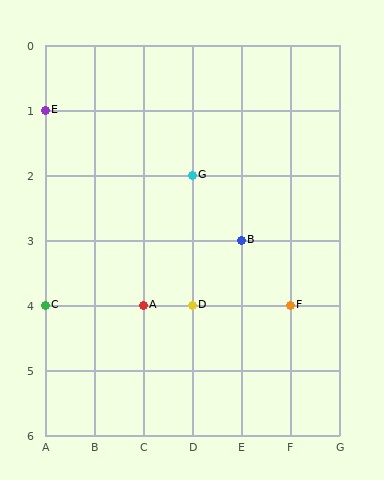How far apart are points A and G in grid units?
Points A and G are 1 column and 2 rows apart (about 2.2 grid units diagonally).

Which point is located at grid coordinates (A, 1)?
Point E is at (A, 1).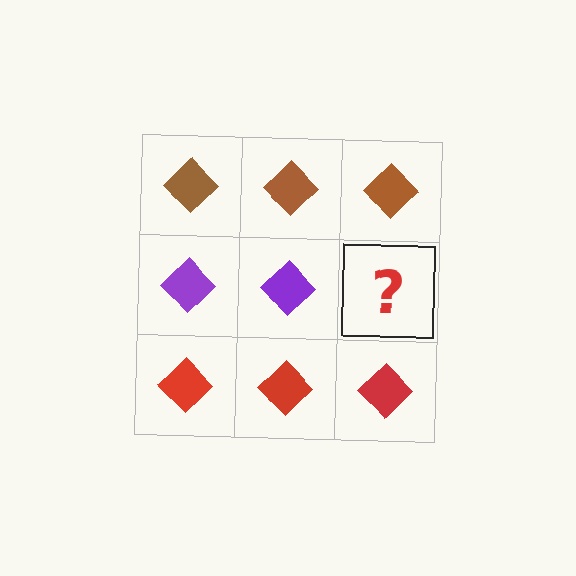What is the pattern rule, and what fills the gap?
The rule is that each row has a consistent color. The gap should be filled with a purple diamond.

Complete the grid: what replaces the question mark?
The question mark should be replaced with a purple diamond.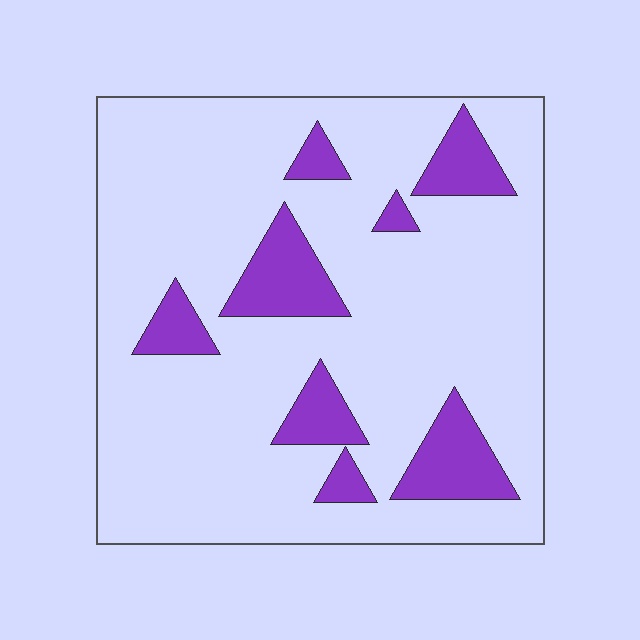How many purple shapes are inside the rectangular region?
8.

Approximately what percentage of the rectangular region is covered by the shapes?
Approximately 15%.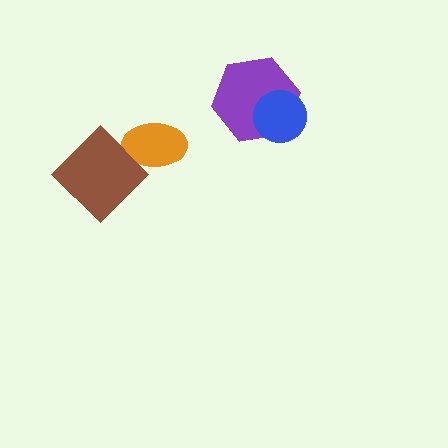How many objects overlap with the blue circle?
1 object overlaps with the blue circle.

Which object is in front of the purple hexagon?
The blue circle is in front of the purple hexagon.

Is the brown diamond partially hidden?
No, no other shape covers it.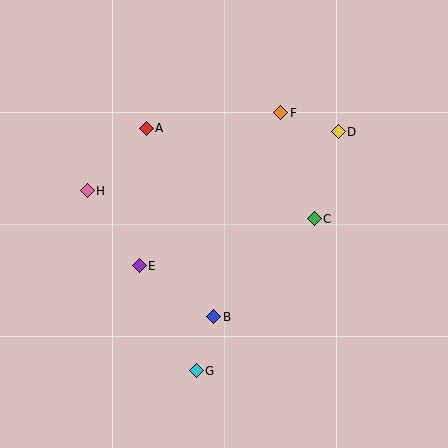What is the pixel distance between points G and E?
The distance between G and E is 119 pixels.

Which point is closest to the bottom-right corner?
Point G is closest to the bottom-right corner.